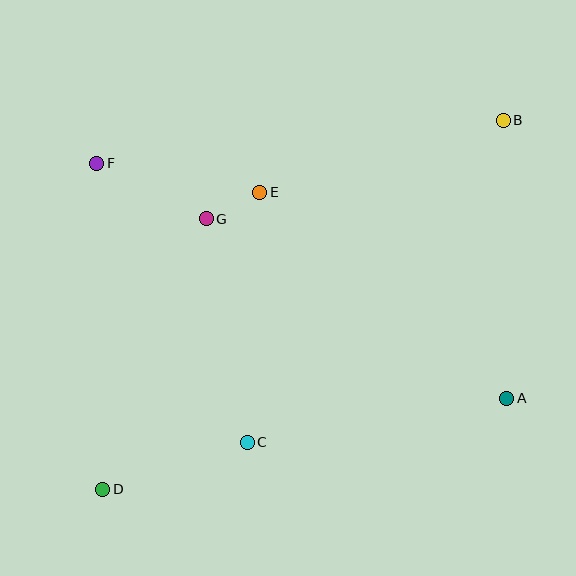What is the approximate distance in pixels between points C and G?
The distance between C and G is approximately 227 pixels.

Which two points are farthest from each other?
Points B and D are farthest from each other.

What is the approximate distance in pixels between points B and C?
The distance between B and C is approximately 411 pixels.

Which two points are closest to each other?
Points E and G are closest to each other.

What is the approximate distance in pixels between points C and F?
The distance between C and F is approximately 317 pixels.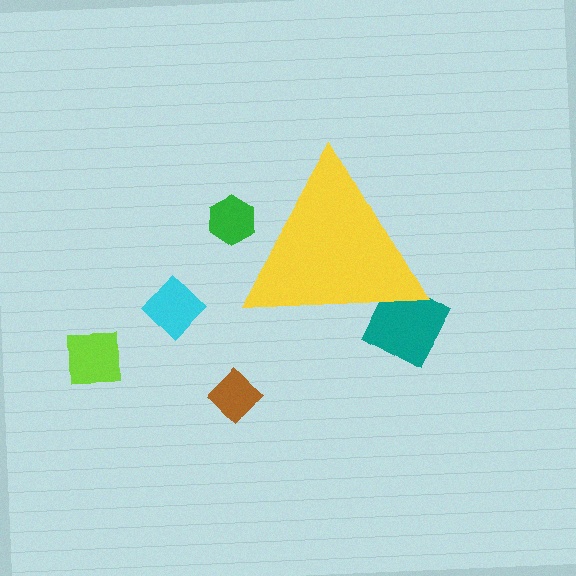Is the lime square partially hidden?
No, the lime square is fully visible.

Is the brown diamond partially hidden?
No, the brown diamond is fully visible.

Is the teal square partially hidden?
Yes, the teal square is partially hidden behind the yellow triangle.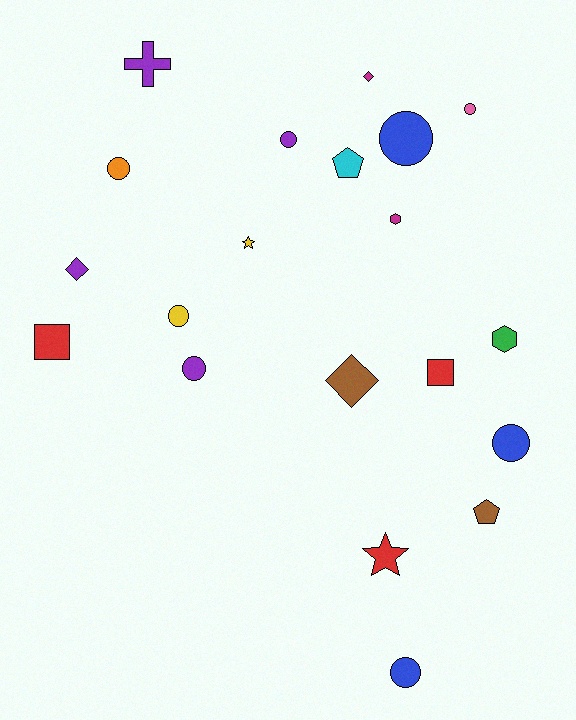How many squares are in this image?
There are 2 squares.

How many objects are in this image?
There are 20 objects.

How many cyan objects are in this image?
There is 1 cyan object.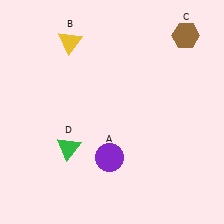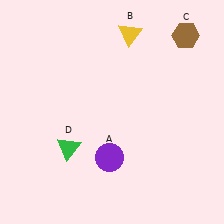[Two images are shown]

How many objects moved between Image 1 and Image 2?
1 object moved between the two images.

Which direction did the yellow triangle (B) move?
The yellow triangle (B) moved right.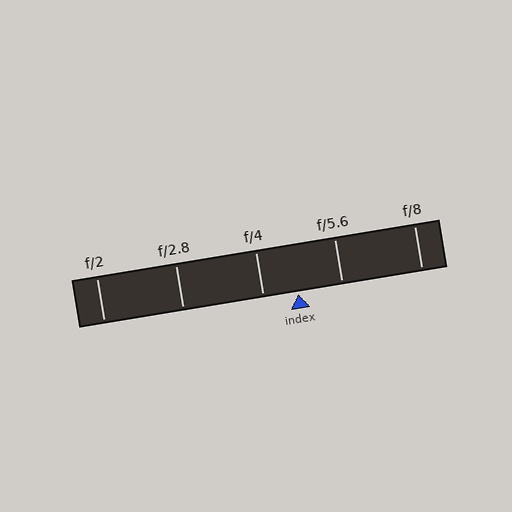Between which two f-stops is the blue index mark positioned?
The index mark is between f/4 and f/5.6.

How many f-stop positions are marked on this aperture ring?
There are 5 f-stop positions marked.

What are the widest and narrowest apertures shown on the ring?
The widest aperture shown is f/2 and the narrowest is f/8.